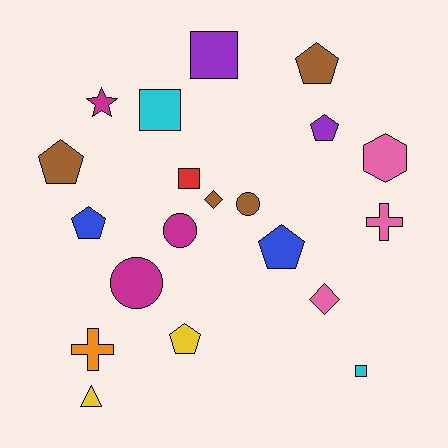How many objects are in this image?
There are 20 objects.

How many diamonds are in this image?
There are 2 diamonds.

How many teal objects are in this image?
There are no teal objects.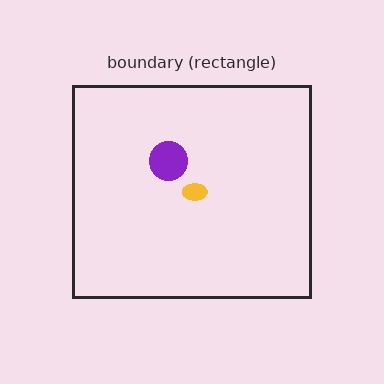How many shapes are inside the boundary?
2 inside, 0 outside.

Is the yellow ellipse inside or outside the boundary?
Inside.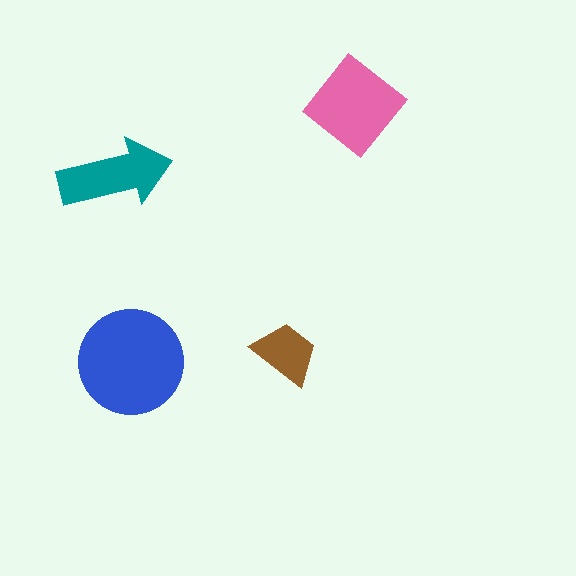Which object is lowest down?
The blue circle is bottommost.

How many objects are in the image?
There are 4 objects in the image.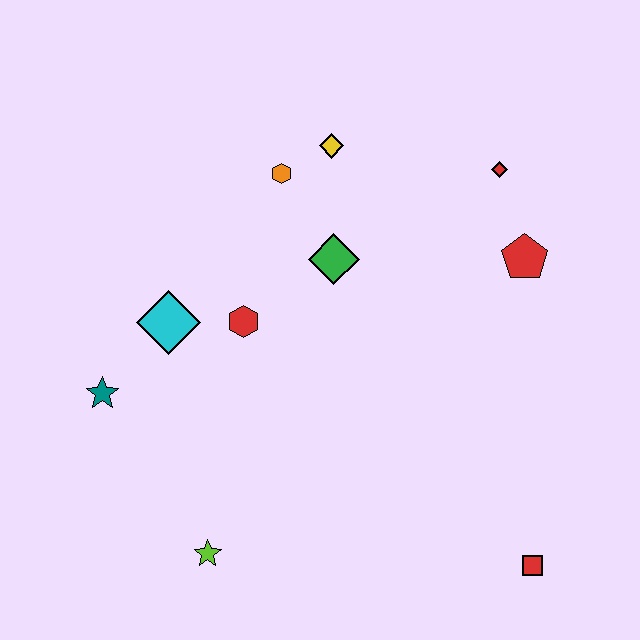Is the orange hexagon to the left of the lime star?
No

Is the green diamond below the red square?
No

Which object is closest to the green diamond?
The orange hexagon is closest to the green diamond.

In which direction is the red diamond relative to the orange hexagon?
The red diamond is to the right of the orange hexagon.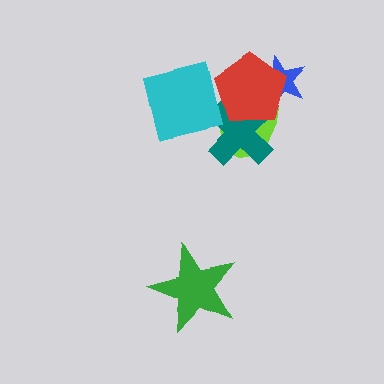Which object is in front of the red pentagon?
The cyan square is in front of the red pentagon.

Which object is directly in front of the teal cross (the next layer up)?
The red pentagon is directly in front of the teal cross.